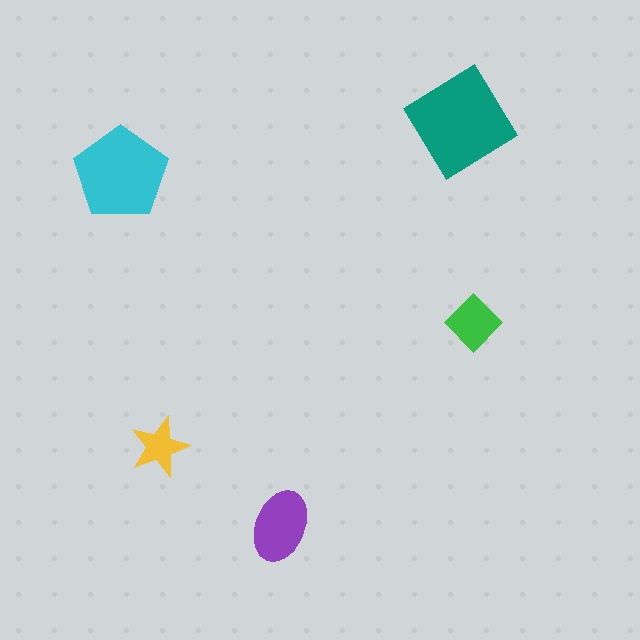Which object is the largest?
The teal diamond.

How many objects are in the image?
There are 5 objects in the image.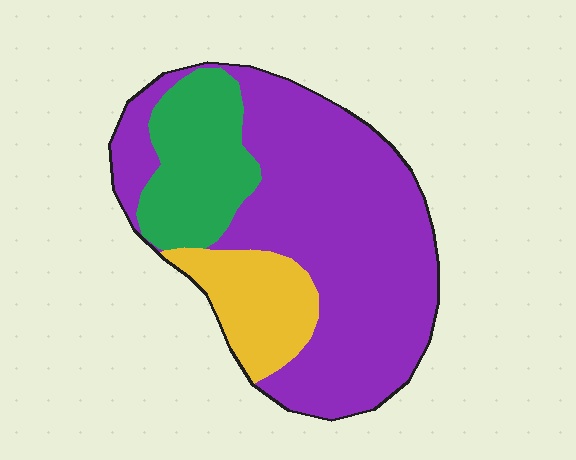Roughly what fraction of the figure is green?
Green takes up between a sixth and a third of the figure.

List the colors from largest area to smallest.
From largest to smallest: purple, green, yellow.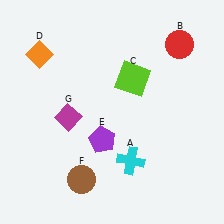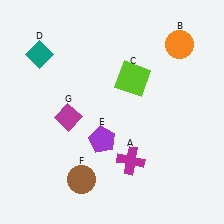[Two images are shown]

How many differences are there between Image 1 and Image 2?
There are 3 differences between the two images.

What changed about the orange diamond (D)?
In Image 1, D is orange. In Image 2, it changed to teal.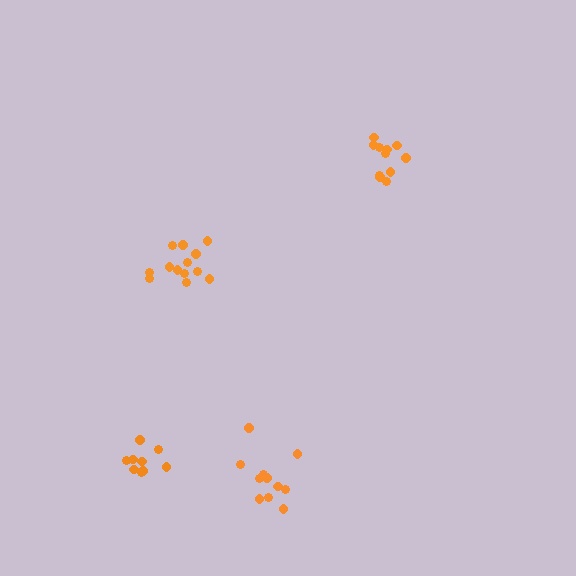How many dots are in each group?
Group 1: 13 dots, Group 2: 9 dots, Group 3: 12 dots, Group 4: 11 dots (45 total).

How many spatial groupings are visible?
There are 4 spatial groupings.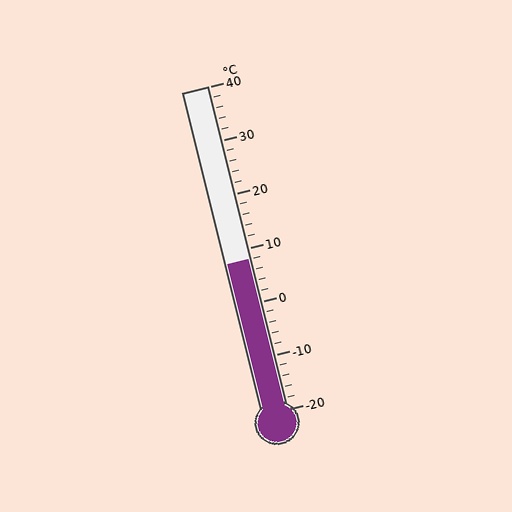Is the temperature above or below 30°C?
The temperature is below 30°C.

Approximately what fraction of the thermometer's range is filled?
The thermometer is filled to approximately 45% of its range.